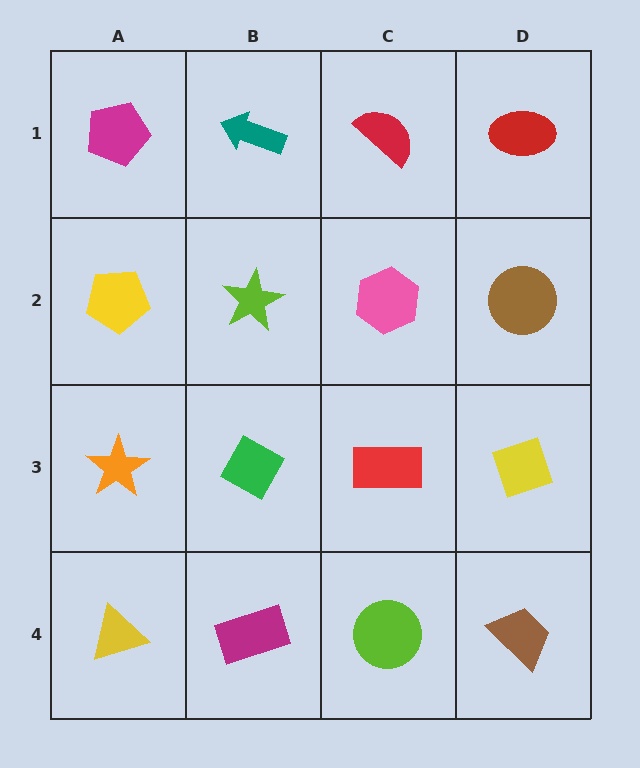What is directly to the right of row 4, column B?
A lime circle.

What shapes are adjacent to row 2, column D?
A red ellipse (row 1, column D), a yellow diamond (row 3, column D), a pink hexagon (row 2, column C).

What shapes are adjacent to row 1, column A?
A yellow pentagon (row 2, column A), a teal arrow (row 1, column B).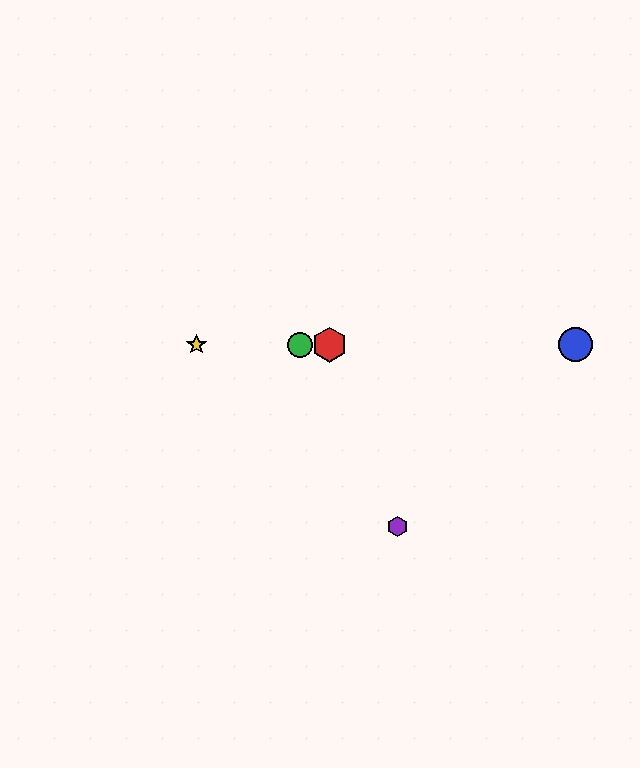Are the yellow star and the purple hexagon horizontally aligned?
No, the yellow star is at y≈345 and the purple hexagon is at y≈526.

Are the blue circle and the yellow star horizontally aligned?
Yes, both are at y≈345.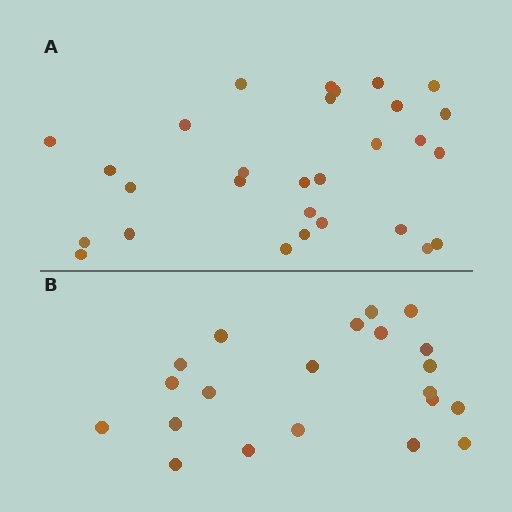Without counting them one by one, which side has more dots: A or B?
Region A (the top region) has more dots.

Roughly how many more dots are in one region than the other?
Region A has roughly 8 or so more dots than region B.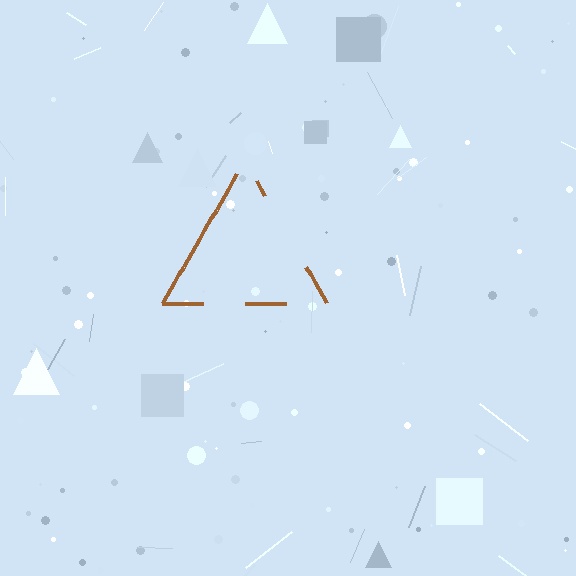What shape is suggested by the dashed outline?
The dashed outline suggests a triangle.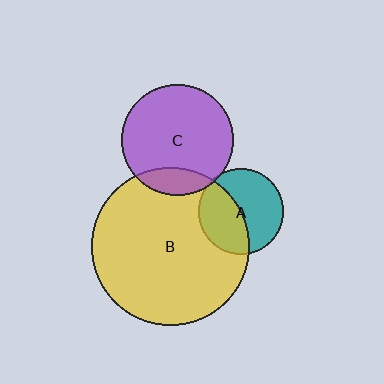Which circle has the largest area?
Circle B (yellow).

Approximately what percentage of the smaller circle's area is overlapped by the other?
Approximately 15%.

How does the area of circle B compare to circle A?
Approximately 3.4 times.